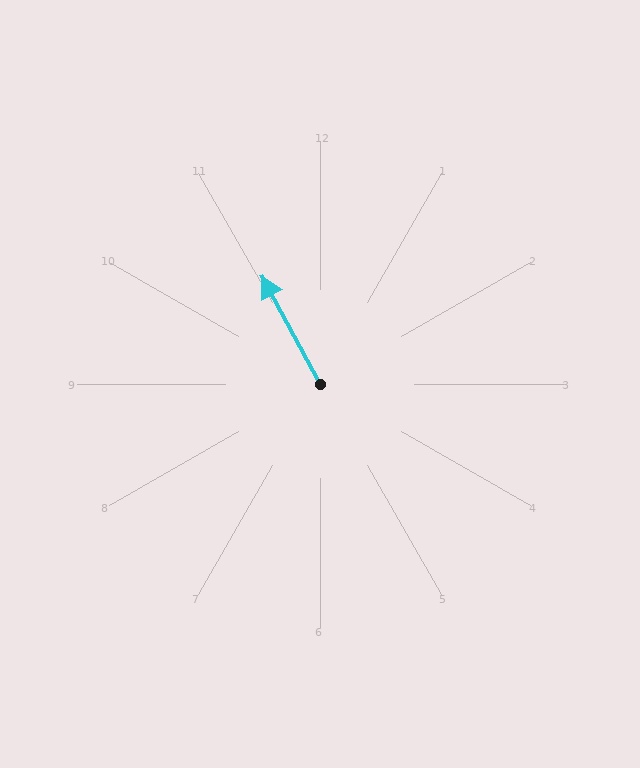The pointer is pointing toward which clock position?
Roughly 11 o'clock.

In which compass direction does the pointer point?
Northwest.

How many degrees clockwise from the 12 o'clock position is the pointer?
Approximately 332 degrees.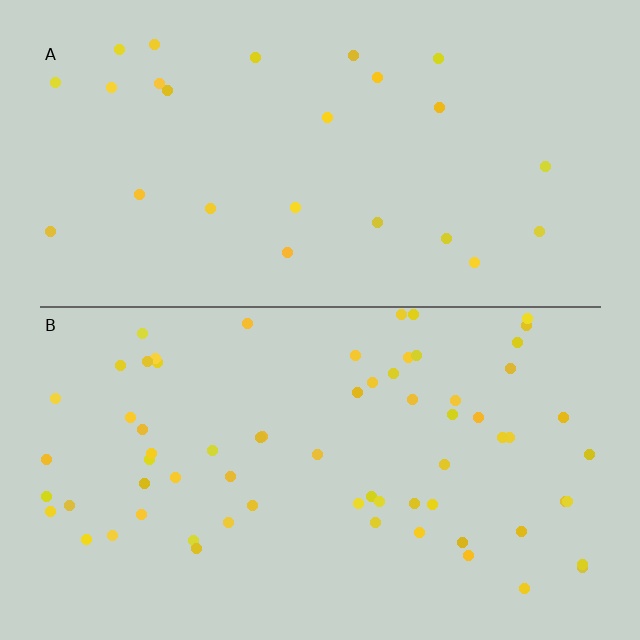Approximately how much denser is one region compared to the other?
Approximately 2.7× — region B over region A.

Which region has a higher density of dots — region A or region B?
B (the bottom).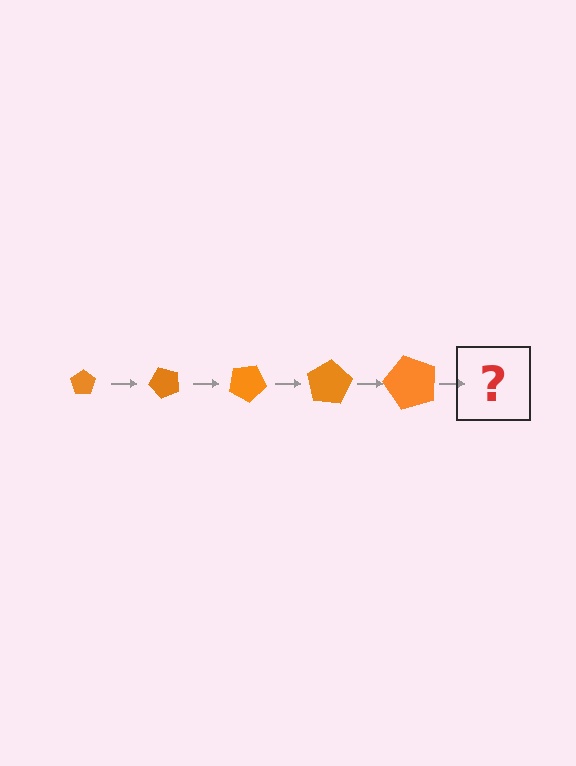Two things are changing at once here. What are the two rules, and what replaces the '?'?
The two rules are that the pentagon grows larger each step and it rotates 50 degrees each step. The '?' should be a pentagon, larger than the previous one and rotated 250 degrees from the start.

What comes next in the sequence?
The next element should be a pentagon, larger than the previous one and rotated 250 degrees from the start.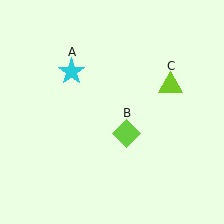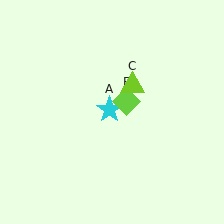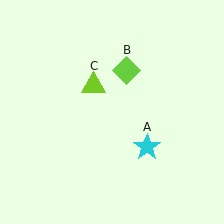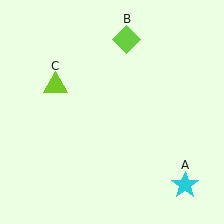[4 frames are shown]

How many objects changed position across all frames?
3 objects changed position: cyan star (object A), lime diamond (object B), lime triangle (object C).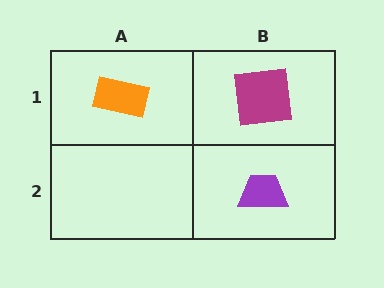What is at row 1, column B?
A magenta square.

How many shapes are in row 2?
1 shape.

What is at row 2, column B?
A purple trapezoid.